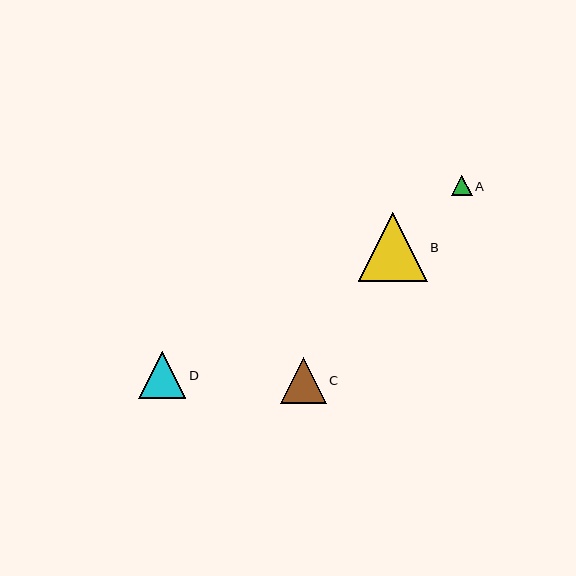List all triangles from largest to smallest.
From largest to smallest: B, D, C, A.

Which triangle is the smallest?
Triangle A is the smallest with a size of approximately 21 pixels.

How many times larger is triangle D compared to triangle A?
Triangle D is approximately 2.3 times the size of triangle A.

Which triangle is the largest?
Triangle B is the largest with a size of approximately 69 pixels.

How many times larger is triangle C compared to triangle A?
Triangle C is approximately 2.2 times the size of triangle A.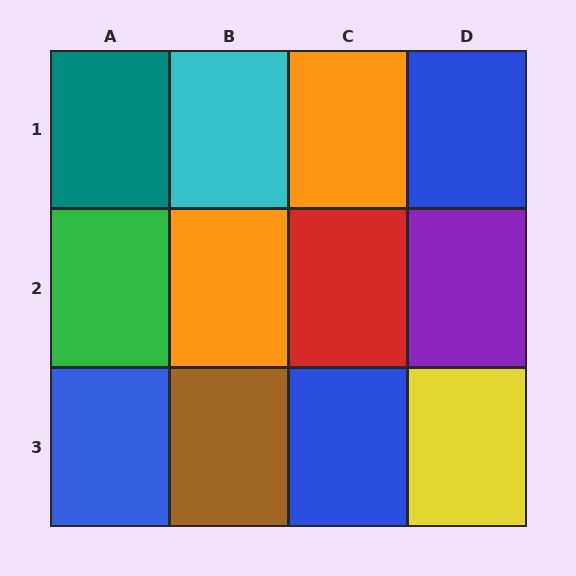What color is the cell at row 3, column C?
Blue.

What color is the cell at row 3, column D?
Yellow.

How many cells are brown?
1 cell is brown.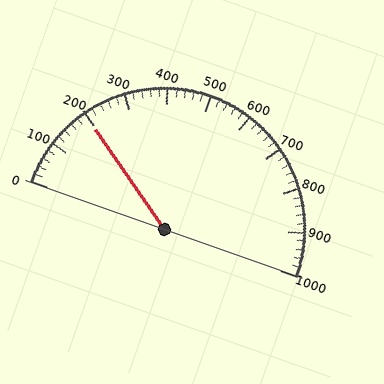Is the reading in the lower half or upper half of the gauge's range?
The reading is in the lower half of the range (0 to 1000).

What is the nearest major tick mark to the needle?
The nearest major tick mark is 200.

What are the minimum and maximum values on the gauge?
The gauge ranges from 0 to 1000.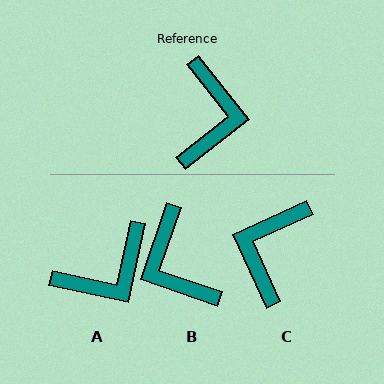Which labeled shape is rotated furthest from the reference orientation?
C, about 166 degrees away.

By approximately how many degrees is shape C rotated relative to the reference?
Approximately 166 degrees counter-clockwise.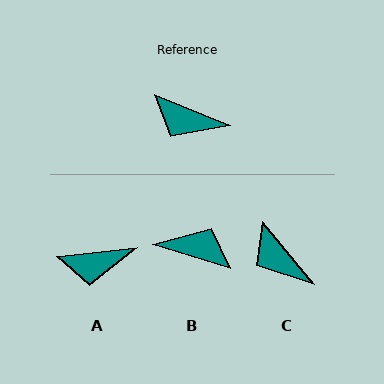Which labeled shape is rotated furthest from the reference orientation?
B, about 175 degrees away.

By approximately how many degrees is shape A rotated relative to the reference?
Approximately 28 degrees counter-clockwise.